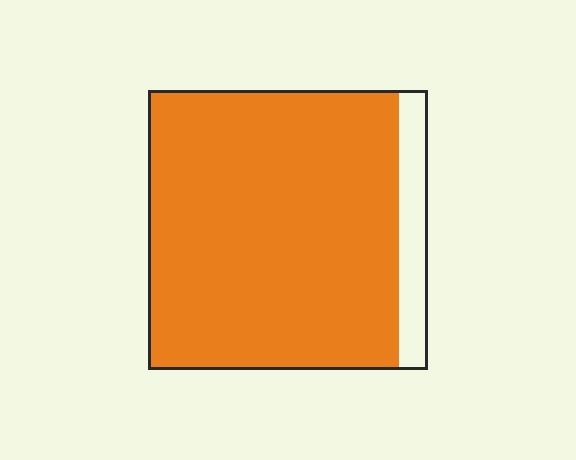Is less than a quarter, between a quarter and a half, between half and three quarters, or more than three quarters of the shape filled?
More than three quarters.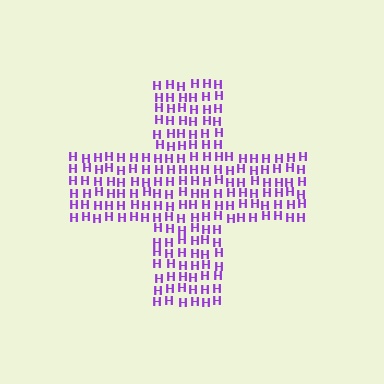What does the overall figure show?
The overall figure shows a cross.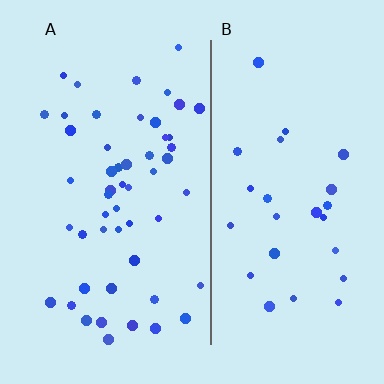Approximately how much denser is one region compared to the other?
Approximately 1.9× — region A over region B.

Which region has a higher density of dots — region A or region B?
A (the left).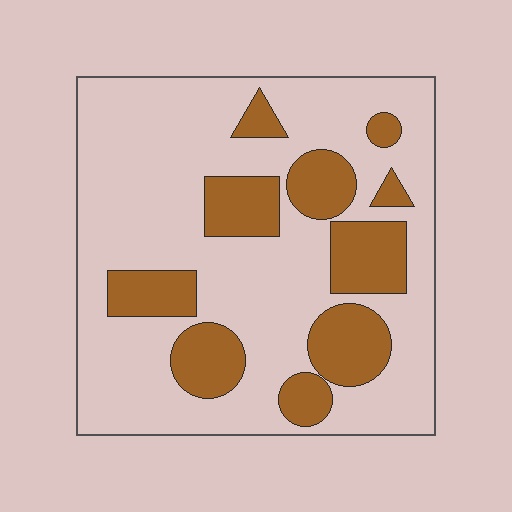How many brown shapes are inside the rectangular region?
10.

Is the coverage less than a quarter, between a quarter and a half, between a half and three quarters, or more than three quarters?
Between a quarter and a half.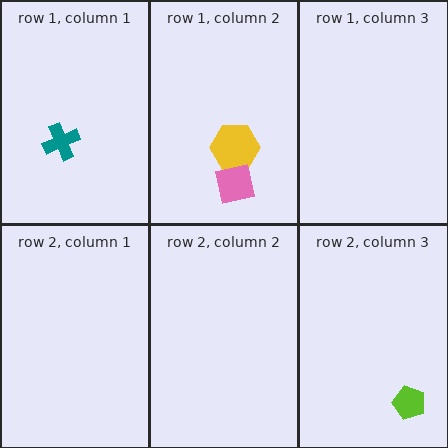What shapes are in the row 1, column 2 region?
The yellow hexagon, the pink square.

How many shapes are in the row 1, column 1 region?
1.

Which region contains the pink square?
The row 1, column 2 region.